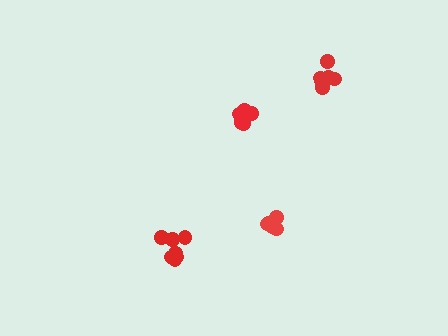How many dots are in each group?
Group 1: 7 dots, Group 2: 8 dots, Group 3: 6 dots, Group 4: 8 dots (29 total).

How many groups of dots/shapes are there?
There are 4 groups.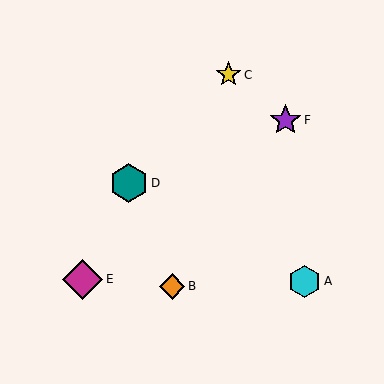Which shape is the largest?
The magenta diamond (labeled E) is the largest.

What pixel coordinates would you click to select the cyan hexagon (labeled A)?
Click at (305, 281) to select the cyan hexagon A.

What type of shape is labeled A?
Shape A is a cyan hexagon.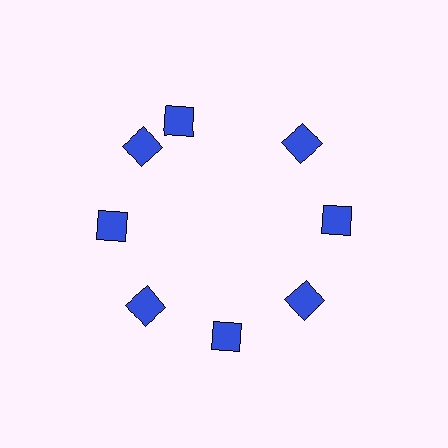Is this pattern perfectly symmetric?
No. The 8 blue diamonds are arranged in a ring, but one element near the 12 o'clock position is rotated out of alignment along the ring, breaking the 8-fold rotational symmetry.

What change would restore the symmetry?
The symmetry would be restored by rotating it back into even spacing with its neighbors so that all 8 diamonds sit at equal angles and equal distance from the center.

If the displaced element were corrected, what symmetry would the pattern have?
It would have 8-fold rotational symmetry — the pattern would map onto itself every 45 degrees.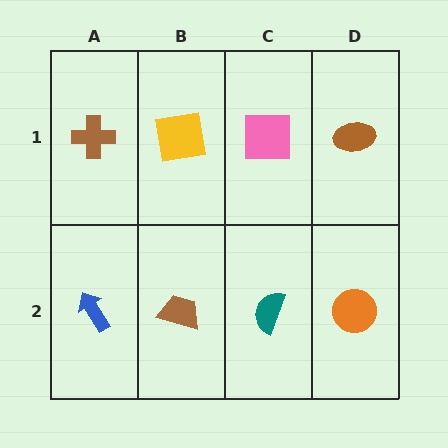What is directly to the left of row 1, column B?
A brown cross.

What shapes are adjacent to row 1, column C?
A teal semicircle (row 2, column C), a yellow square (row 1, column B), a brown ellipse (row 1, column D).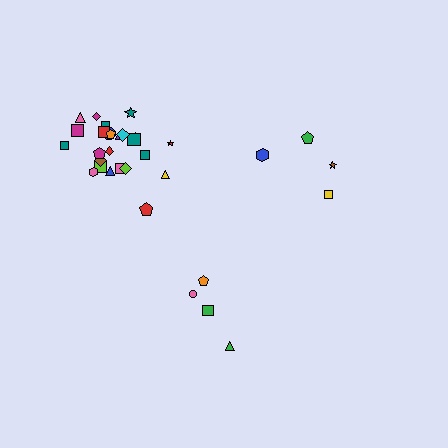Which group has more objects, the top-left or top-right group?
The top-left group.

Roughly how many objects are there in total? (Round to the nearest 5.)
Roughly 35 objects in total.